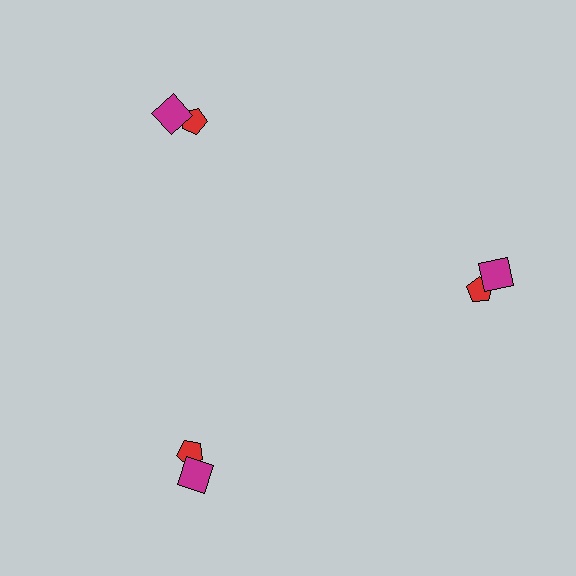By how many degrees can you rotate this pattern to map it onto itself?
The pattern maps onto itself every 120 degrees of rotation.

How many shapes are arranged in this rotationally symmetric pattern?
There are 6 shapes, arranged in 3 groups of 2.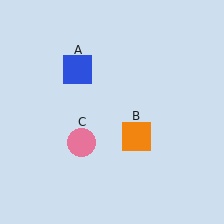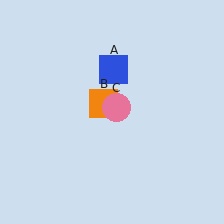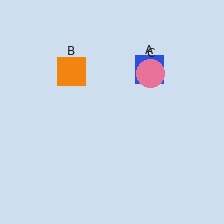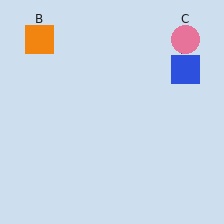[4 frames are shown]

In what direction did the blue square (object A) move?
The blue square (object A) moved right.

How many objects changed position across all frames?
3 objects changed position: blue square (object A), orange square (object B), pink circle (object C).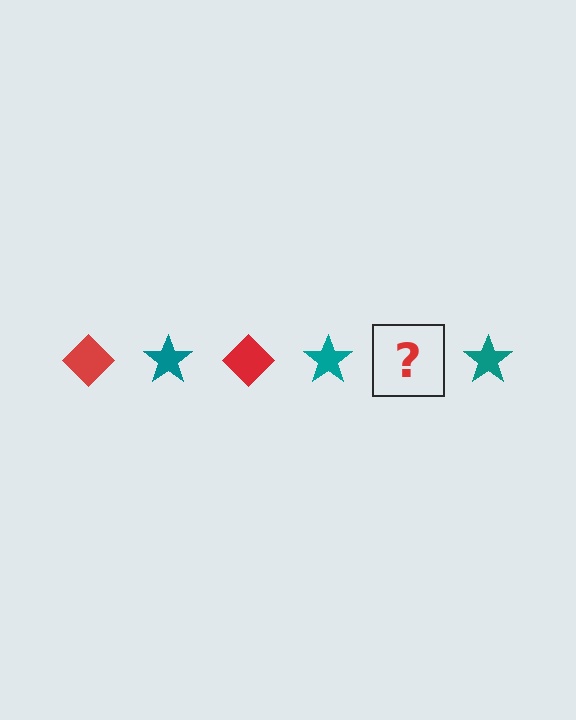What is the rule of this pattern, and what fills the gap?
The rule is that the pattern alternates between red diamond and teal star. The gap should be filled with a red diamond.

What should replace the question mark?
The question mark should be replaced with a red diamond.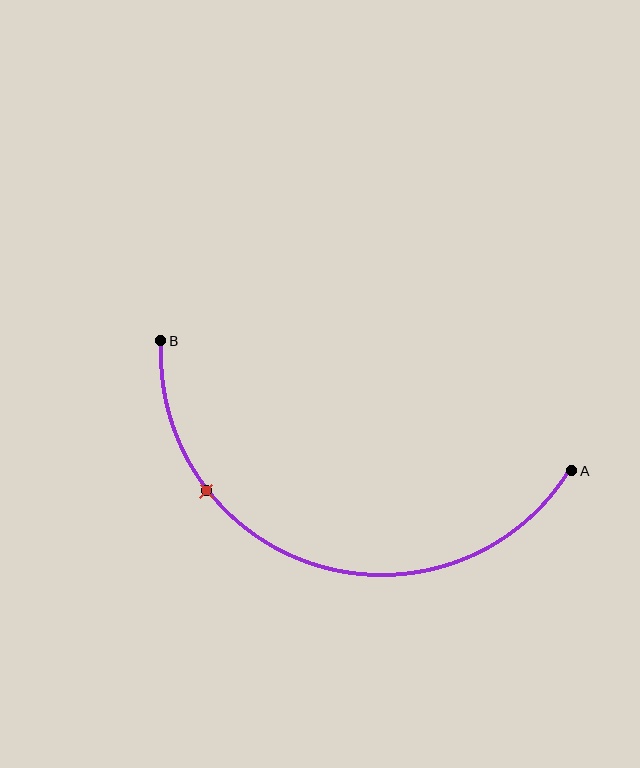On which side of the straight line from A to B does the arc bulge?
The arc bulges below the straight line connecting A and B.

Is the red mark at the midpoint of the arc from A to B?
No. The red mark lies on the arc but is closer to endpoint B. The arc midpoint would be at the point on the curve equidistant along the arc from both A and B.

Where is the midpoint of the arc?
The arc midpoint is the point on the curve farthest from the straight line joining A and B. It sits below that line.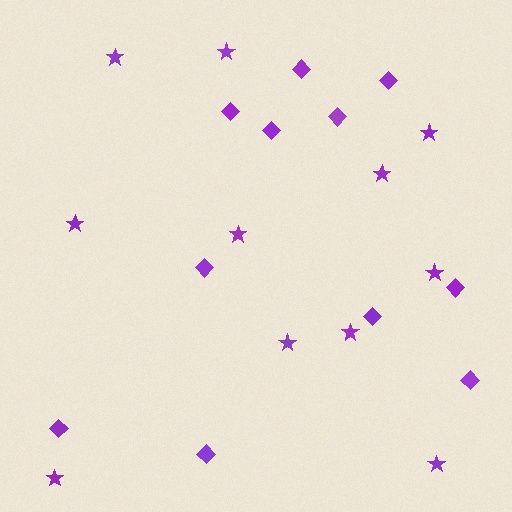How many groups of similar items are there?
There are 2 groups: one group of stars (11) and one group of diamonds (11).